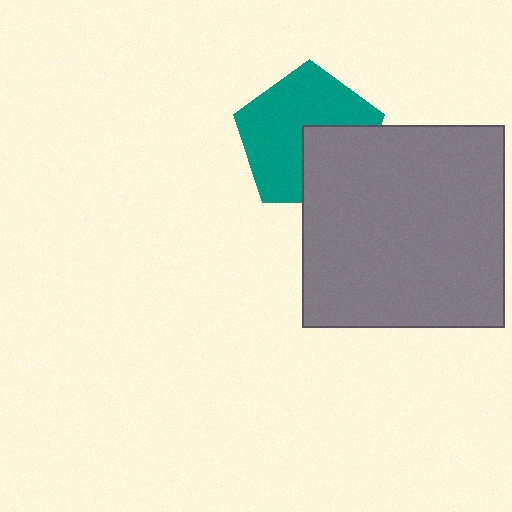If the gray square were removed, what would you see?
You would see the complete teal pentagon.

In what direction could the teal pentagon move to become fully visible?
The teal pentagon could move toward the upper-left. That would shift it out from behind the gray square entirely.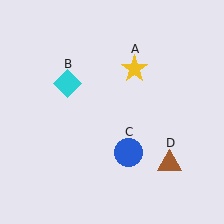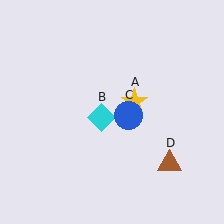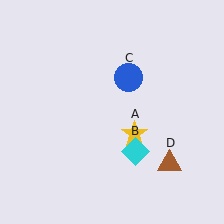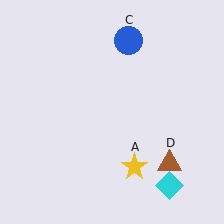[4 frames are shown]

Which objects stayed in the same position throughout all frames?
Brown triangle (object D) remained stationary.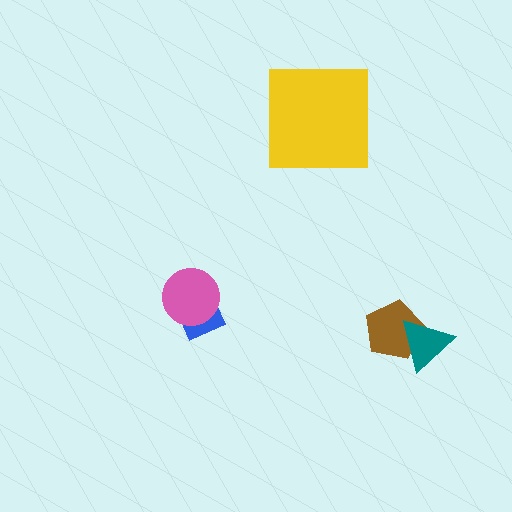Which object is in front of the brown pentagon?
The teal triangle is in front of the brown pentagon.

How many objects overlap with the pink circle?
1 object overlaps with the pink circle.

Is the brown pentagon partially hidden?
Yes, it is partially covered by another shape.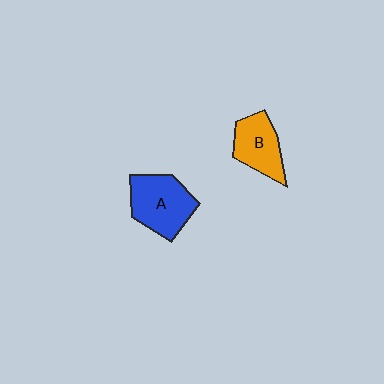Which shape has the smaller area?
Shape B (orange).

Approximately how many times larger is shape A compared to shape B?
Approximately 1.3 times.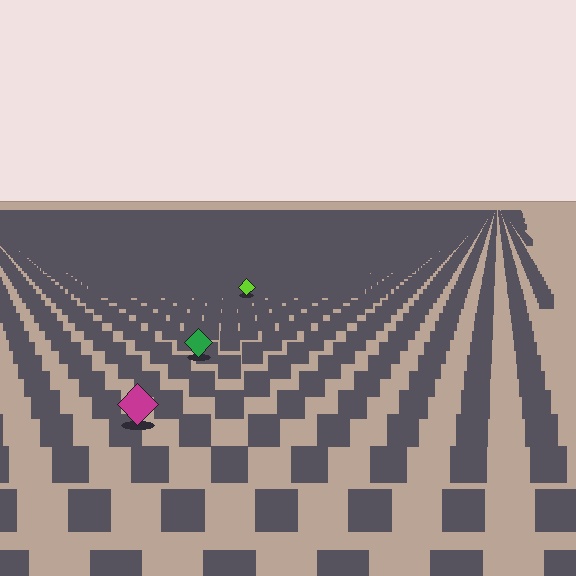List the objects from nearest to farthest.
From nearest to farthest: the magenta diamond, the green diamond, the lime diamond.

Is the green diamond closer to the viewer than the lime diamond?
Yes. The green diamond is closer — you can tell from the texture gradient: the ground texture is coarser near it.